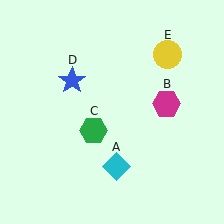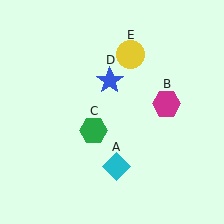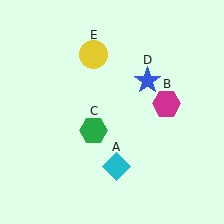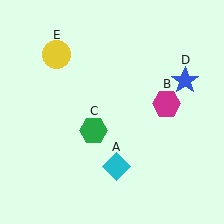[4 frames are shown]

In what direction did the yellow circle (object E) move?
The yellow circle (object E) moved left.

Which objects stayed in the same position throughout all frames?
Cyan diamond (object A) and magenta hexagon (object B) and green hexagon (object C) remained stationary.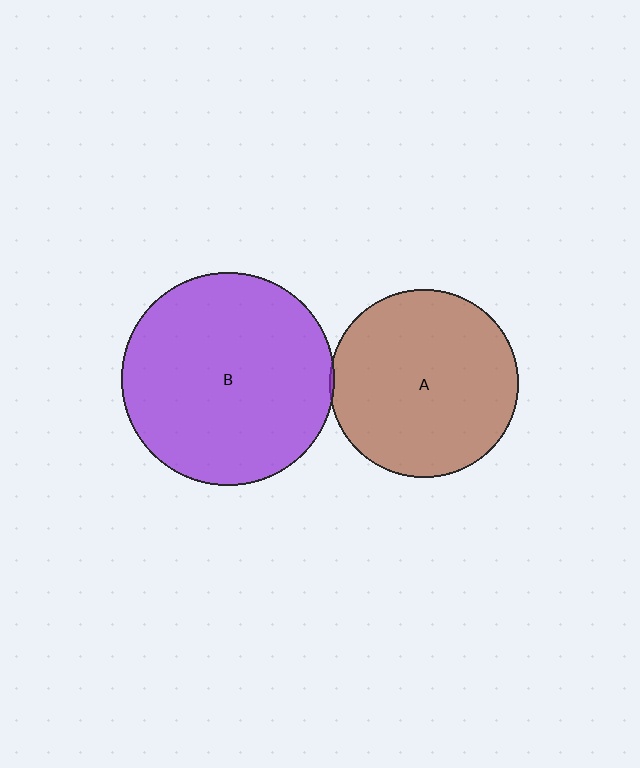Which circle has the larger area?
Circle B (purple).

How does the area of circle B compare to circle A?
Approximately 1.3 times.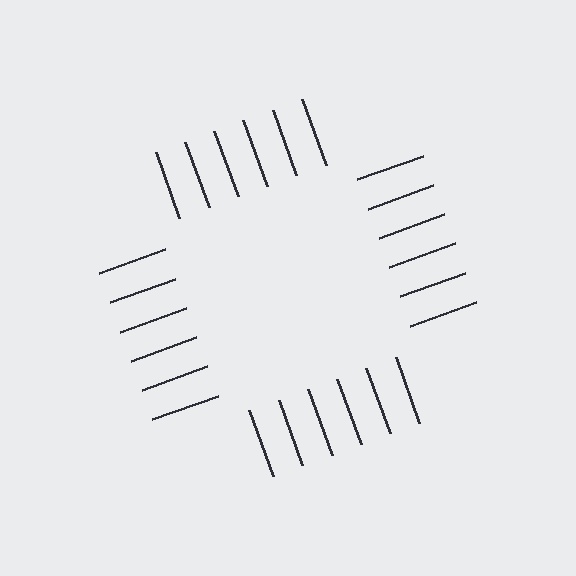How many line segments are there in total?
24 — 6 along each of the 4 edges.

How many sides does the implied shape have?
4 sides — the line-ends trace a square.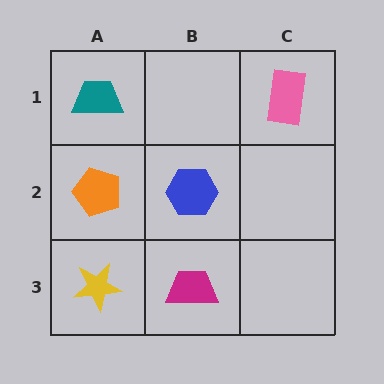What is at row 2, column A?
An orange pentagon.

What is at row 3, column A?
A yellow star.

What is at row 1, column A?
A teal trapezoid.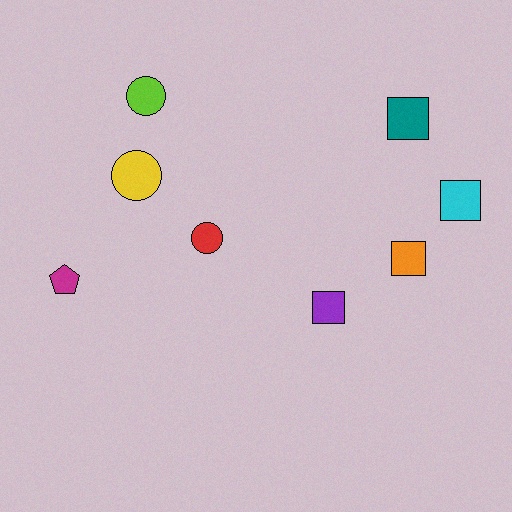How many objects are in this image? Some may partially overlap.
There are 8 objects.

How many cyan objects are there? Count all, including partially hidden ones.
There is 1 cyan object.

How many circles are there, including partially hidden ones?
There are 3 circles.